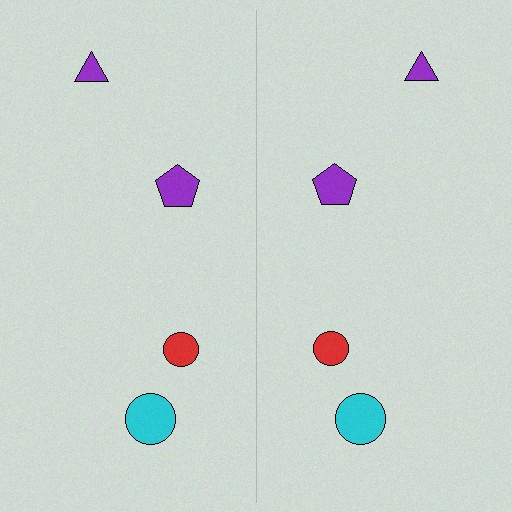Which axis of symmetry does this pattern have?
The pattern has a vertical axis of symmetry running through the center of the image.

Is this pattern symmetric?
Yes, this pattern has bilateral (reflection) symmetry.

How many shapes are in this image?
There are 8 shapes in this image.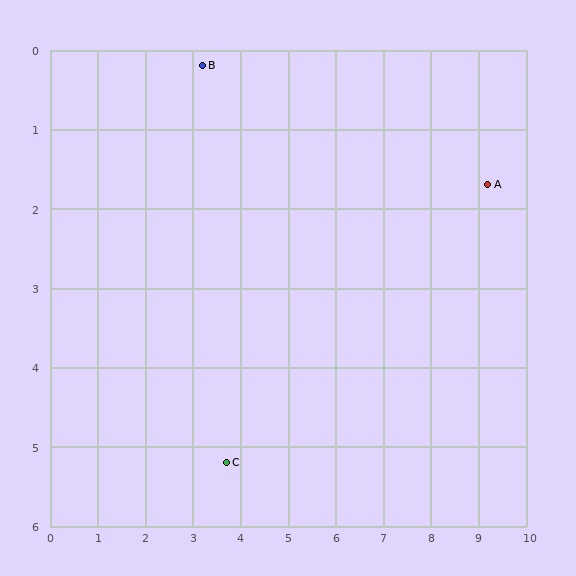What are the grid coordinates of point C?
Point C is at approximately (3.7, 5.2).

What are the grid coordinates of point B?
Point B is at approximately (3.2, 0.2).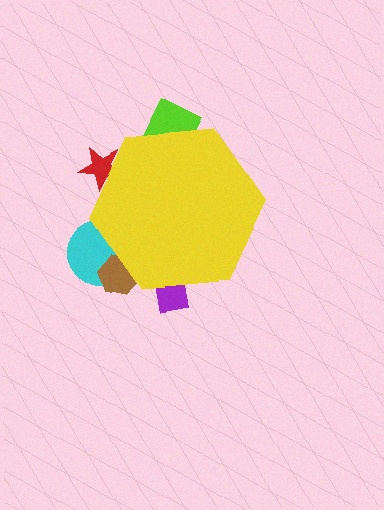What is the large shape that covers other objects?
A yellow hexagon.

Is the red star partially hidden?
Yes, the red star is partially hidden behind the yellow hexagon.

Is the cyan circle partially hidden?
Yes, the cyan circle is partially hidden behind the yellow hexagon.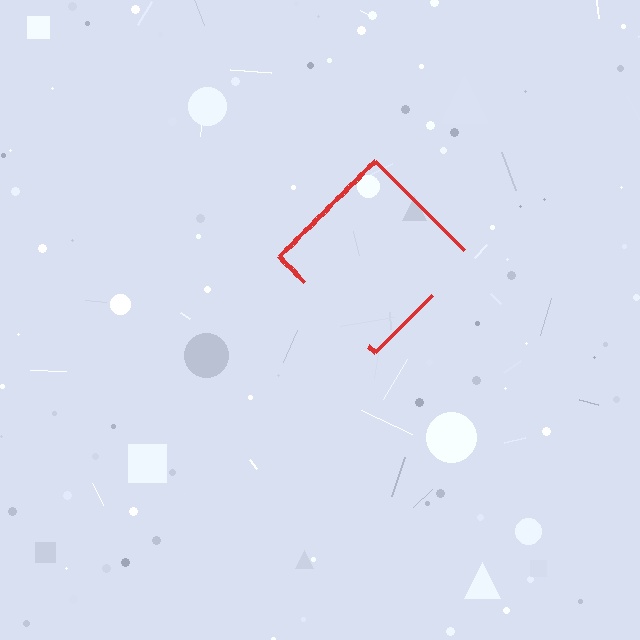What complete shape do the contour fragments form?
The contour fragments form a diamond.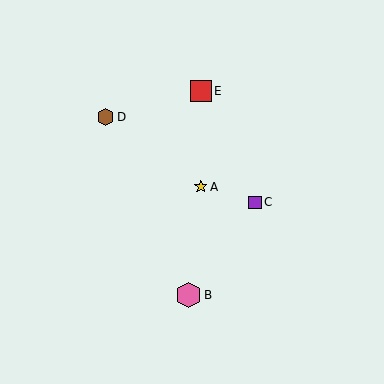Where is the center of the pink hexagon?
The center of the pink hexagon is at (188, 295).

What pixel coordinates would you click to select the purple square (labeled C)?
Click at (255, 202) to select the purple square C.